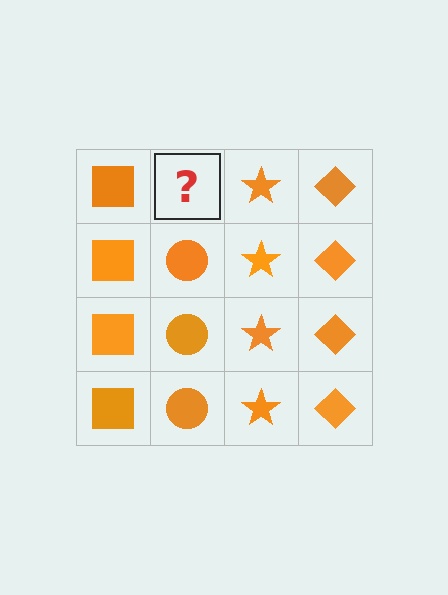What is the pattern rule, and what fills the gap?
The rule is that each column has a consistent shape. The gap should be filled with an orange circle.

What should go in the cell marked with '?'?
The missing cell should contain an orange circle.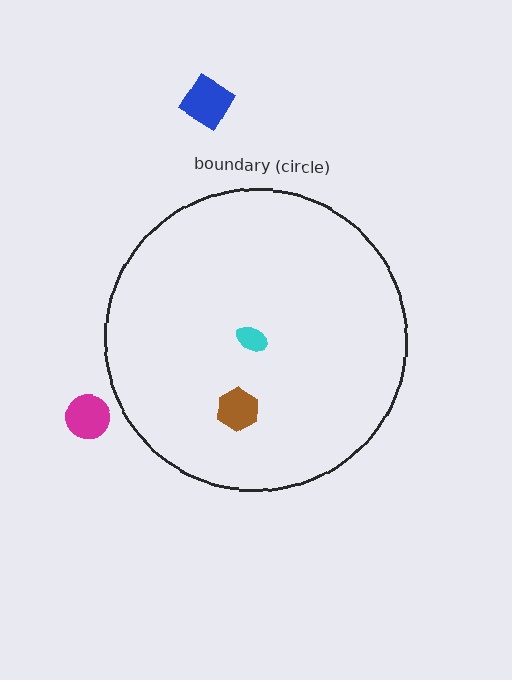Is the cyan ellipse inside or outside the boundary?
Inside.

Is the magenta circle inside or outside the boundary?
Outside.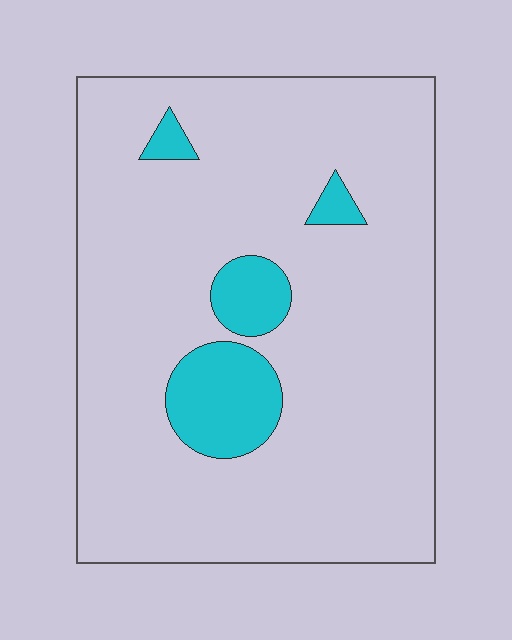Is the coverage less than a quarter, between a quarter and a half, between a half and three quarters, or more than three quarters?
Less than a quarter.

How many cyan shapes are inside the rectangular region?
4.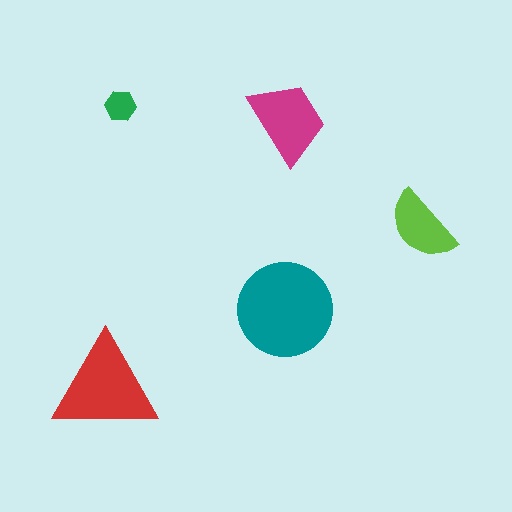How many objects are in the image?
There are 5 objects in the image.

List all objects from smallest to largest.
The green hexagon, the lime semicircle, the magenta trapezoid, the red triangle, the teal circle.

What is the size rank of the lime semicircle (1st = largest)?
4th.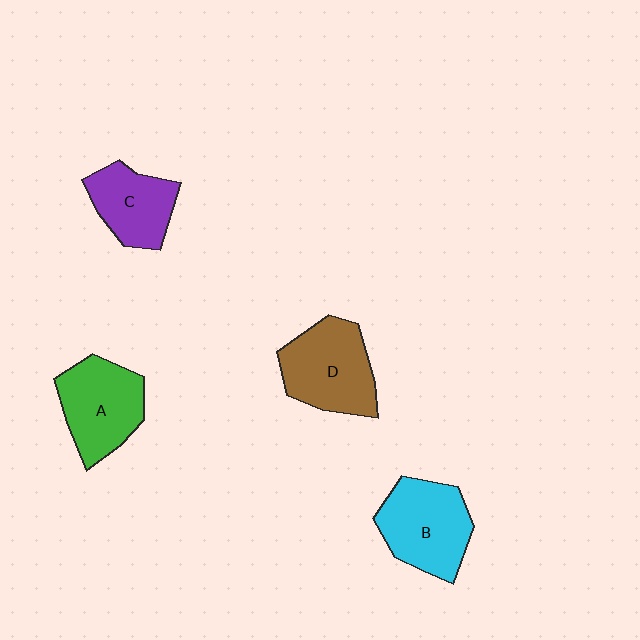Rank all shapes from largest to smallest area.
From largest to smallest: D (brown), B (cyan), A (green), C (purple).